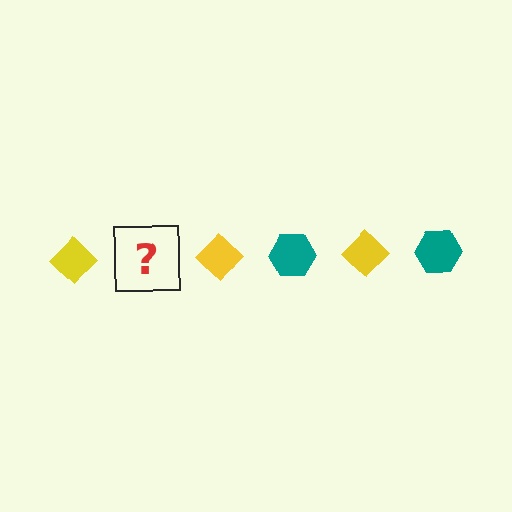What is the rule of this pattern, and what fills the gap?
The rule is that the pattern alternates between yellow diamond and teal hexagon. The gap should be filled with a teal hexagon.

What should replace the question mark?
The question mark should be replaced with a teal hexagon.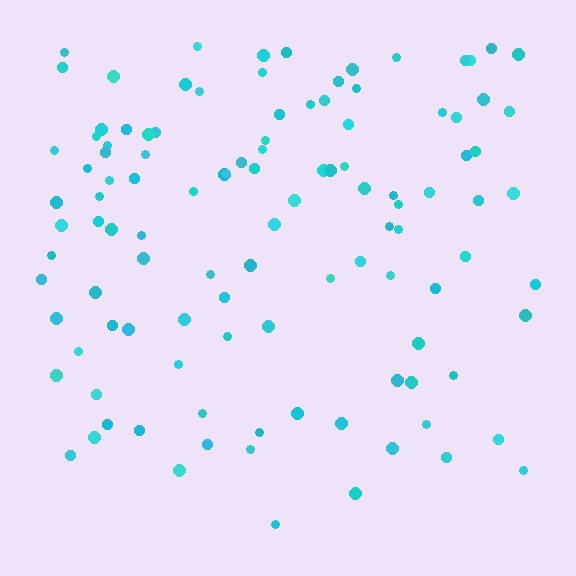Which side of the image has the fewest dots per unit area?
The bottom.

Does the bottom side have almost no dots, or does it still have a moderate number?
Still a moderate number, just noticeably fewer than the top.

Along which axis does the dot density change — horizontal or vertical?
Vertical.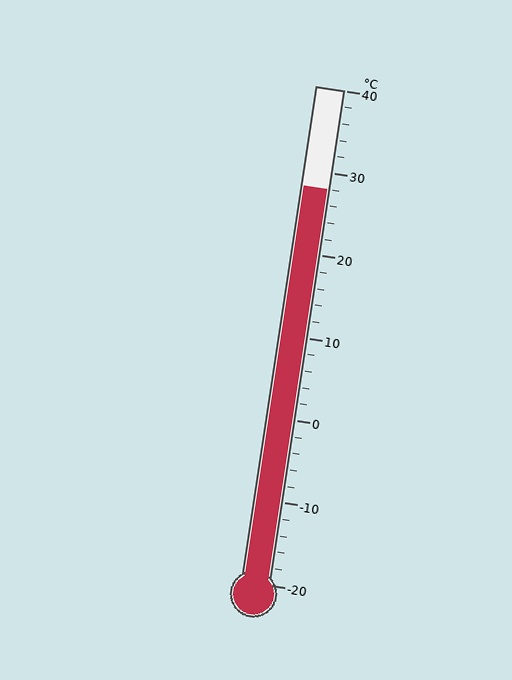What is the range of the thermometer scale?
The thermometer scale ranges from -20°C to 40°C.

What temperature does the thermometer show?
The thermometer shows approximately 28°C.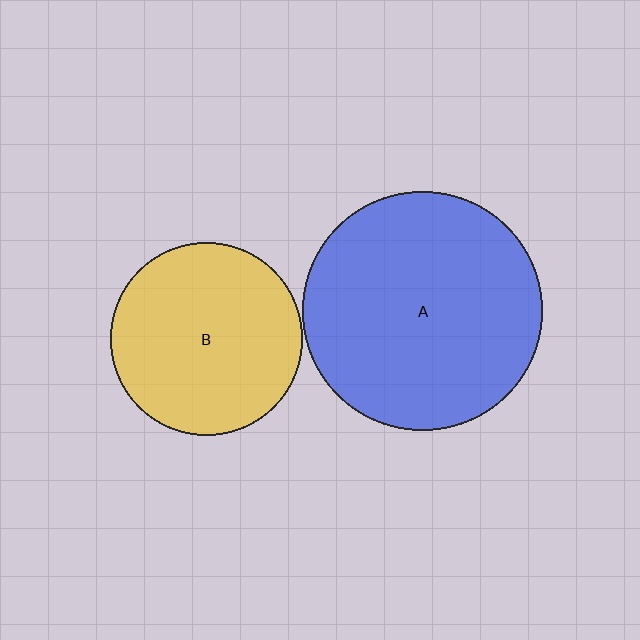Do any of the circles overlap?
No, none of the circles overlap.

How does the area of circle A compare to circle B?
Approximately 1.5 times.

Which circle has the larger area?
Circle A (blue).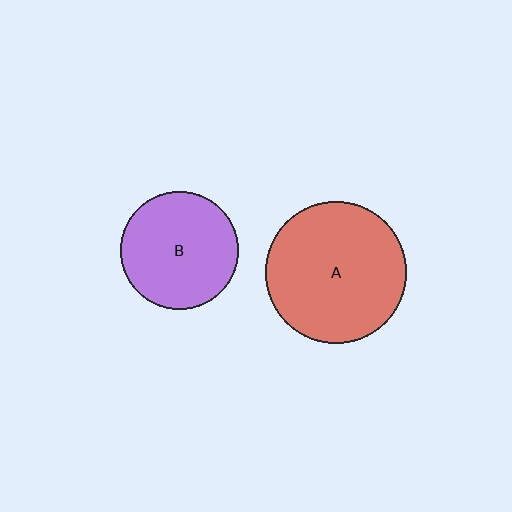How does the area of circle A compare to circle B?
Approximately 1.4 times.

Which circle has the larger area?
Circle A (red).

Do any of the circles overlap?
No, none of the circles overlap.